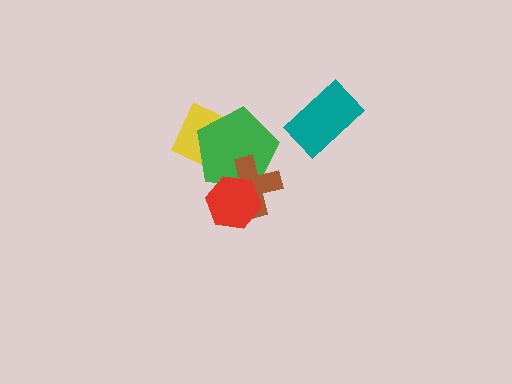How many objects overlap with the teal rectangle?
0 objects overlap with the teal rectangle.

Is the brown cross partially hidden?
Yes, it is partially covered by another shape.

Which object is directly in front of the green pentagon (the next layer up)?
The brown cross is directly in front of the green pentagon.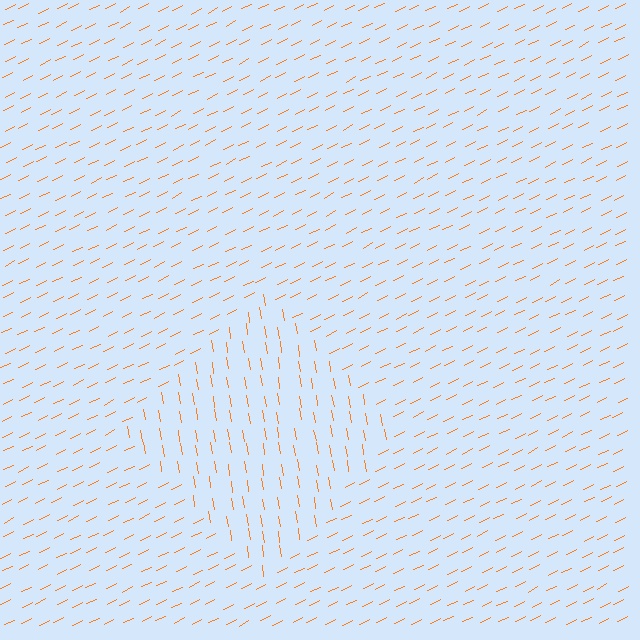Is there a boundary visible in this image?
Yes, there is a texture boundary formed by a change in line orientation.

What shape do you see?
I see a diamond.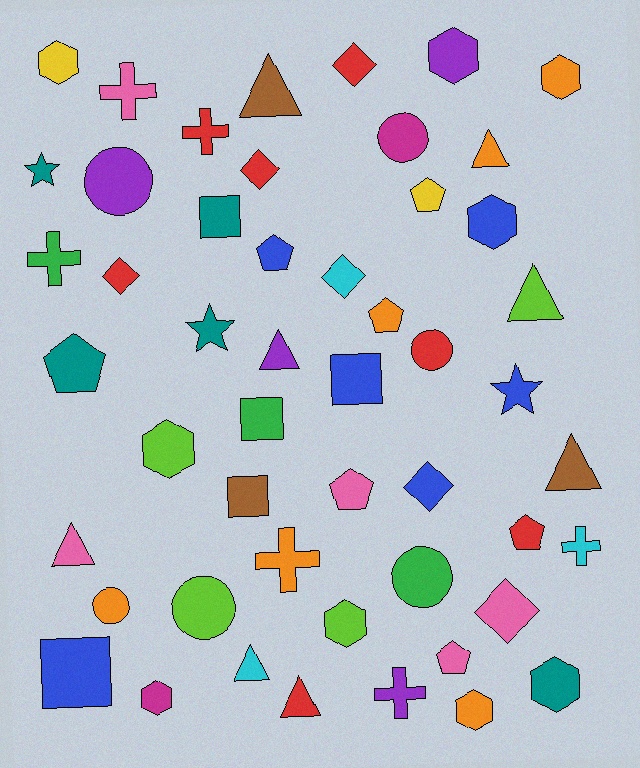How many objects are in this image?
There are 50 objects.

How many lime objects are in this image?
There are 4 lime objects.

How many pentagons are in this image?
There are 7 pentagons.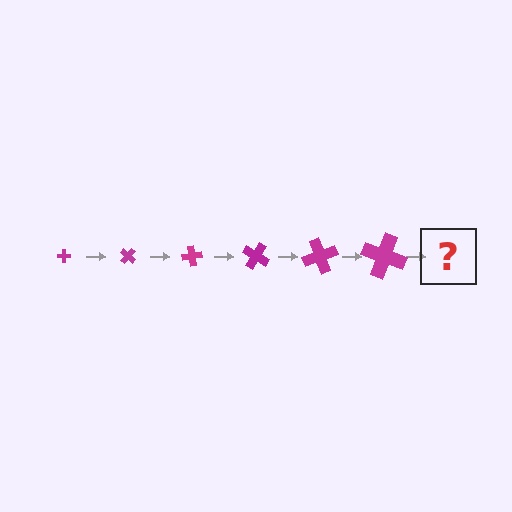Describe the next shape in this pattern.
It should be a cross, larger than the previous one and rotated 240 degrees from the start.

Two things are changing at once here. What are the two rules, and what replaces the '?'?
The two rules are that the cross grows larger each step and it rotates 40 degrees each step. The '?' should be a cross, larger than the previous one and rotated 240 degrees from the start.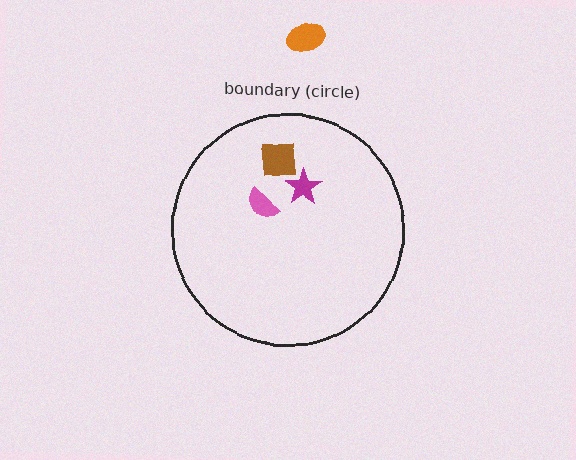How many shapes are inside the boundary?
3 inside, 1 outside.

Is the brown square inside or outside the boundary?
Inside.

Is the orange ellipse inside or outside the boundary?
Outside.